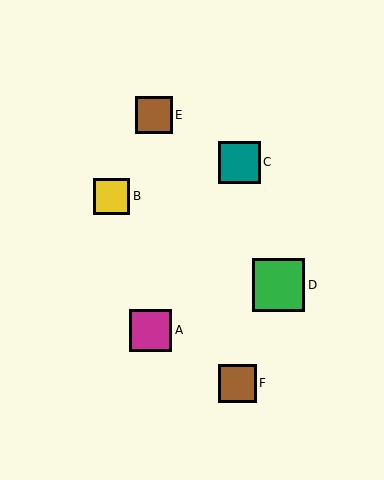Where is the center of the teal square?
The center of the teal square is at (239, 162).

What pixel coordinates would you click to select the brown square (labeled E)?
Click at (154, 115) to select the brown square E.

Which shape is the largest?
The green square (labeled D) is the largest.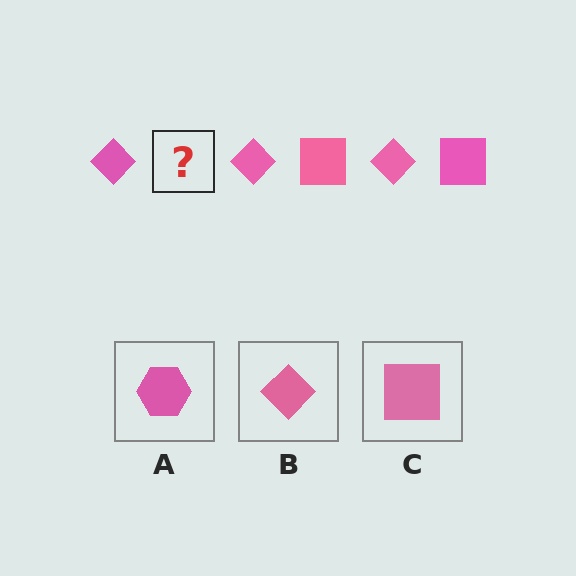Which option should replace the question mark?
Option C.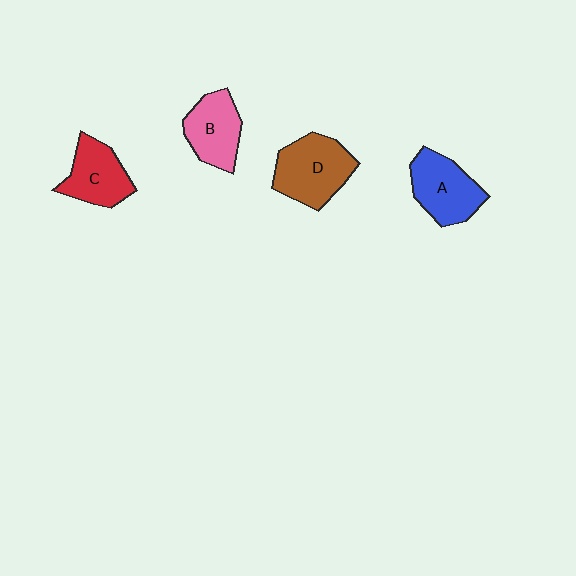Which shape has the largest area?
Shape D (brown).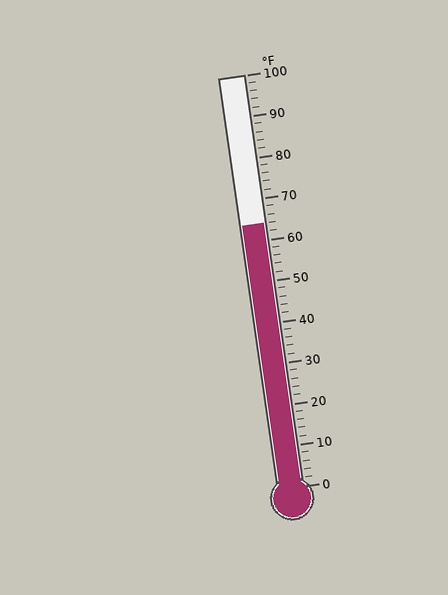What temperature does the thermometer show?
The thermometer shows approximately 64°F.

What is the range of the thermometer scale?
The thermometer scale ranges from 0°F to 100°F.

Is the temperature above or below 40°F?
The temperature is above 40°F.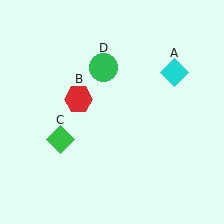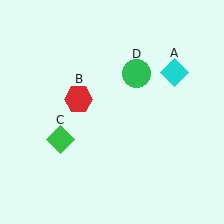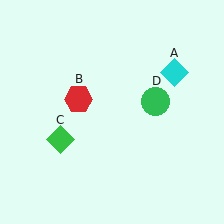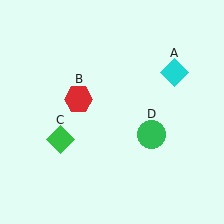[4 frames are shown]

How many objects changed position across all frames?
1 object changed position: green circle (object D).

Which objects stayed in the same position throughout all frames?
Cyan diamond (object A) and red hexagon (object B) and green diamond (object C) remained stationary.